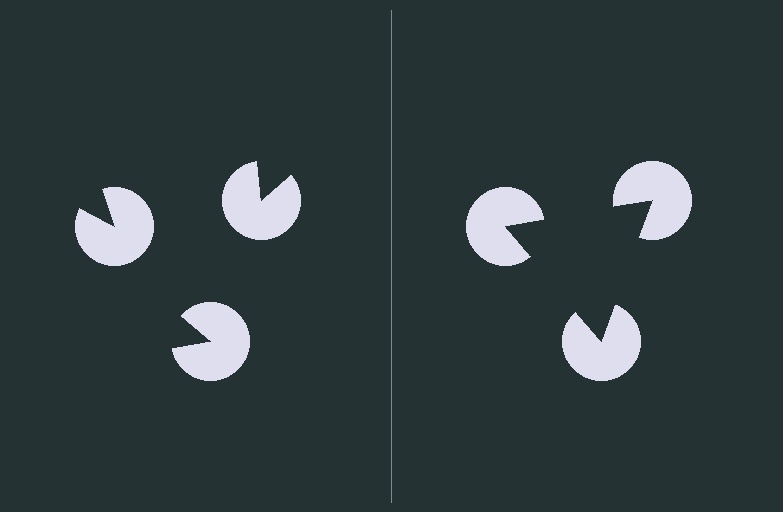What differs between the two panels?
The pac-man discs are positioned identically on both sides; only the wedge orientations differ. On the right they align to a triangle; on the left they are misaligned.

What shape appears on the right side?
An illusory triangle.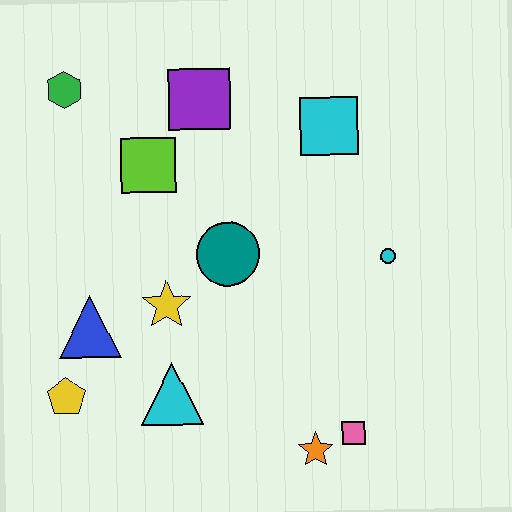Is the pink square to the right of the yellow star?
Yes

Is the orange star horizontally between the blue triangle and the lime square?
No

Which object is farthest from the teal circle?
The green hexagon is farthest from the teal circle.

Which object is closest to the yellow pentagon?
The blue triangle is closest to the yellow pentagon.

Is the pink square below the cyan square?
Yes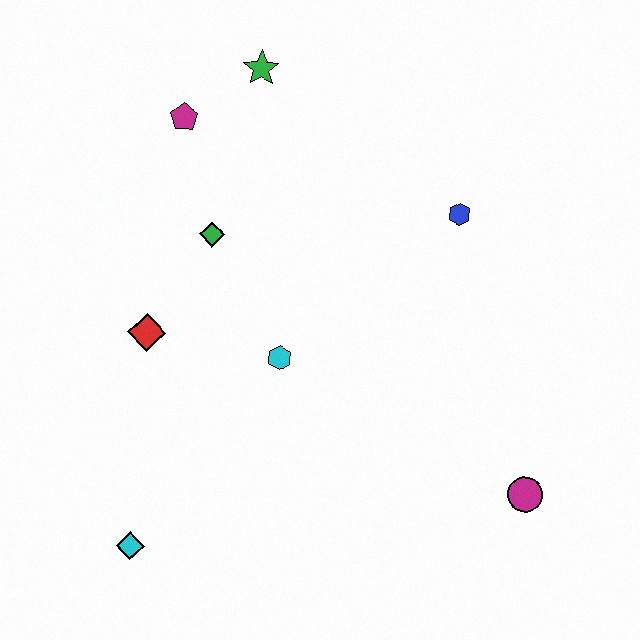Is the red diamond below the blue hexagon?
Yes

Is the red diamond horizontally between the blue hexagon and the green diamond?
No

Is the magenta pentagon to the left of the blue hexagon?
Yes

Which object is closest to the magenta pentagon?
The green star is closest to the magenta pentagon.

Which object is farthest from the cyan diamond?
The green star is farthest from the cyan diamond.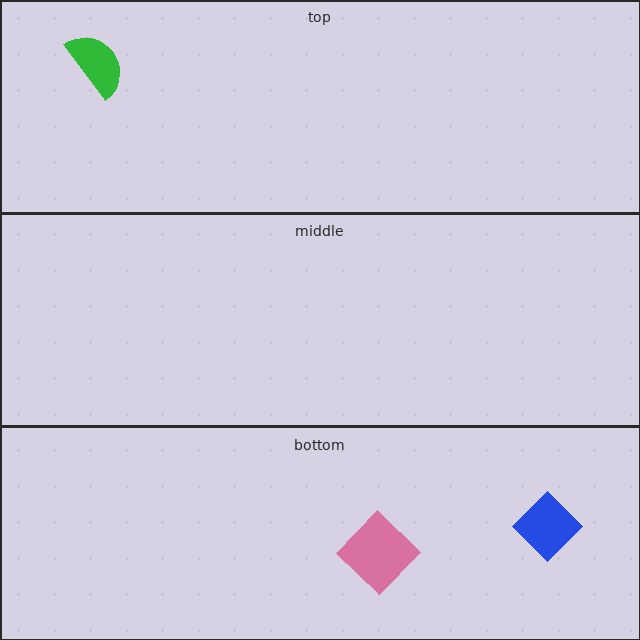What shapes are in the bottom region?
The blue diamond, the pink diamond.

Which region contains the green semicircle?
The top region.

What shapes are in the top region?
The green semicircle.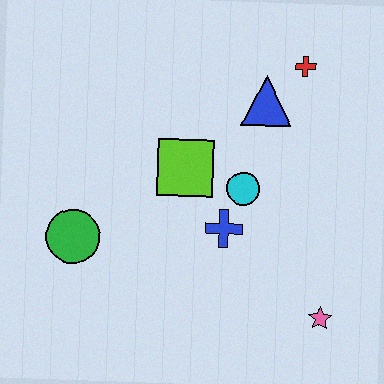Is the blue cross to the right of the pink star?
No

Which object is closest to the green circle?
The lime square is closest to the green circle.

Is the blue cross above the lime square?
No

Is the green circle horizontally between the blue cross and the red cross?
No